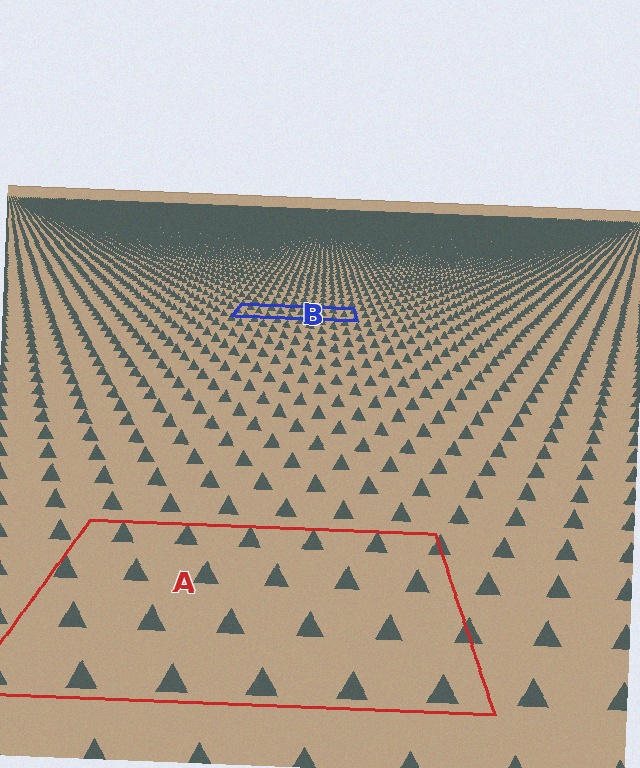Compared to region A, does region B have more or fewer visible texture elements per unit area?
Region B has more texture elements per unit area — they are packed more densely because it is farther away.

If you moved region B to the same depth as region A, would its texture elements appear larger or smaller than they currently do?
They would appear larger. At a closer depth, the same texture elements are projected at a bigger on-screen size.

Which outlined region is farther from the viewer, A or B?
Region B is farther from the viewer — the texture elements inside it appear smaller and more densely packed.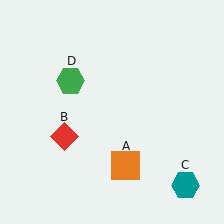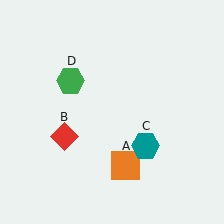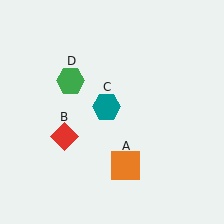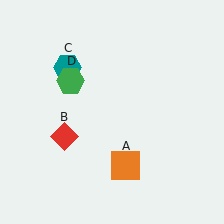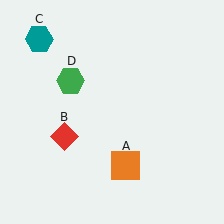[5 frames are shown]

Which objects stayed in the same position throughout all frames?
Orange square (object A) and red diamond (object B) and green hexagon (object D) remained stationary.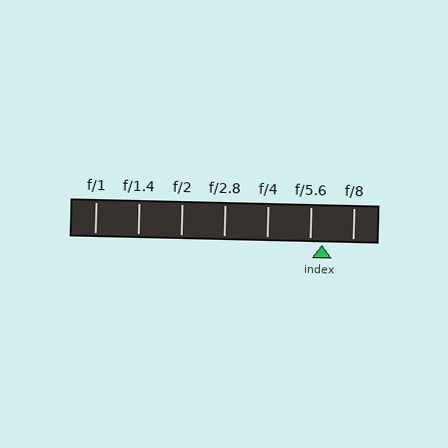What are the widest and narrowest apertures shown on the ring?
The widest aperture shown is f/1 and the narrowest is f/8.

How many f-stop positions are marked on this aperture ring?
There are 7 f-stop positions marked.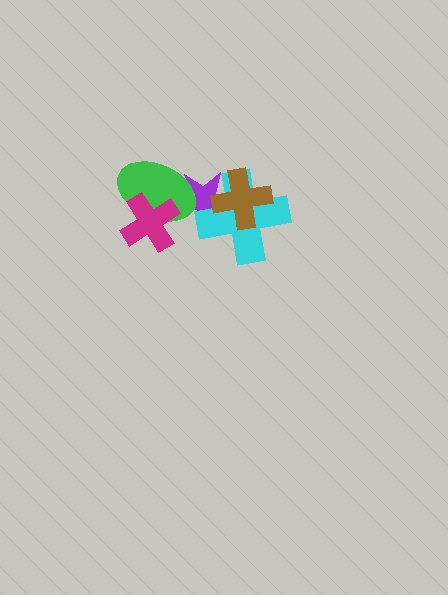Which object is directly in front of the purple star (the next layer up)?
The green ellipse is directly in front of the purple star.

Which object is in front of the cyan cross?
The brown cross is in front of the cyan cross.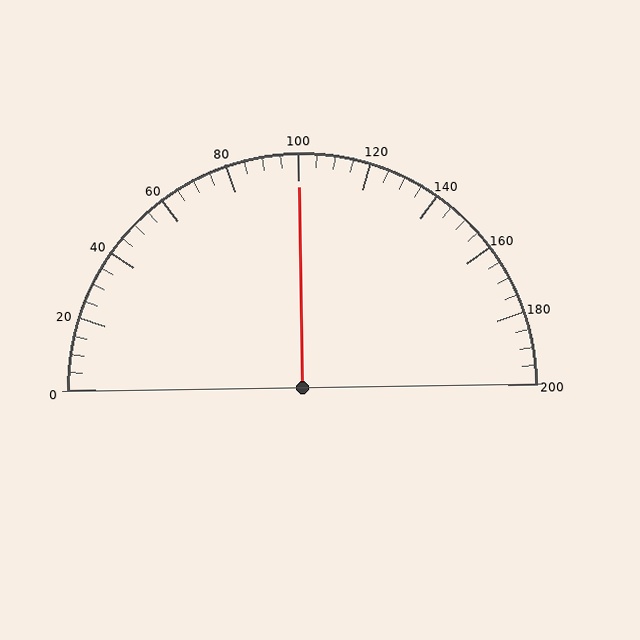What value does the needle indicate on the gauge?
The needle indicates approximately 100.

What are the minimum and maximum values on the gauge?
The gauge ranges from 0 to 200.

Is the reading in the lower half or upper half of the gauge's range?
The reading is in the upper half of the range (0 to 200).